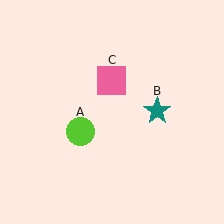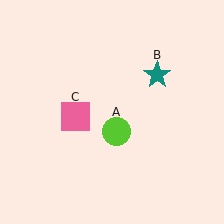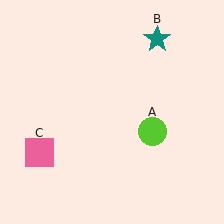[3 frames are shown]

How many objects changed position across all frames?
3 objects changed position: lime circle (object A), teal star (object B), pink square (object C).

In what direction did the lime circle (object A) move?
The lime circle (object A) moved right.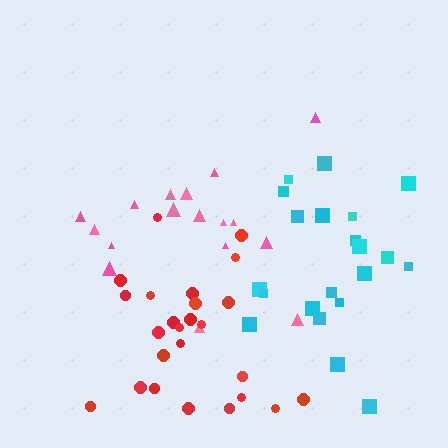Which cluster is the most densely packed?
Red.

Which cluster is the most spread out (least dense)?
Pink.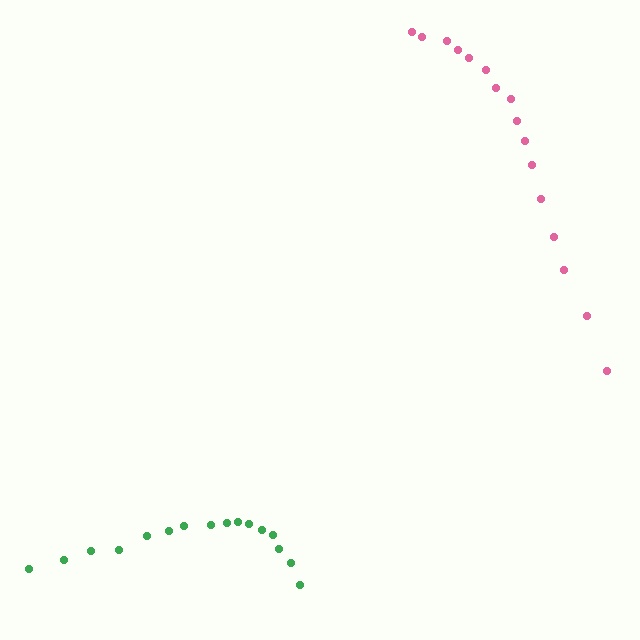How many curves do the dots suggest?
There are 2 distinct paths.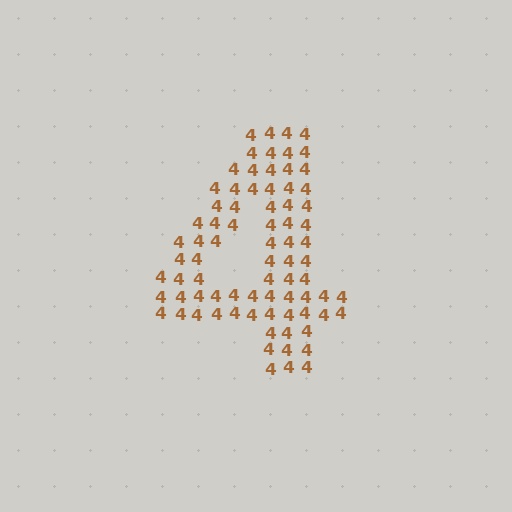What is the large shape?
The large shape is the digit 4.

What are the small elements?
The small elements are digit 4's.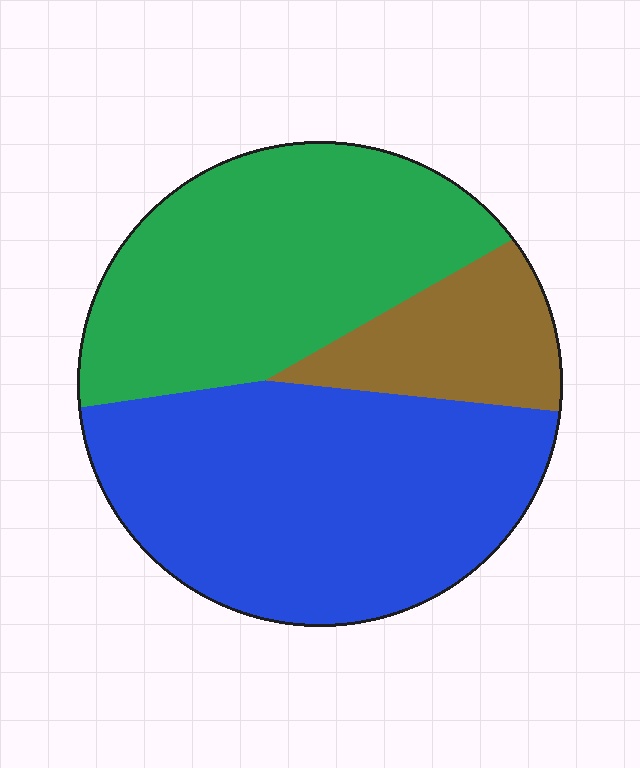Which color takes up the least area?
Brown, at roughly 15%.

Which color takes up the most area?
Blue, at roughly 45%.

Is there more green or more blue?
Blue.